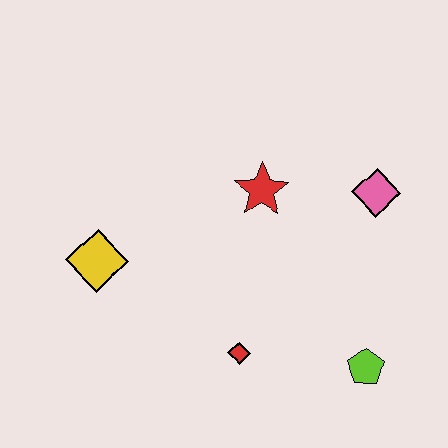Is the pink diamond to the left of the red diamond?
No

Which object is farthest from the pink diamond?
The yellow diamond is farthest from the pink diamond.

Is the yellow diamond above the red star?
No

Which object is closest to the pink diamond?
The red star is closest to the pink diamond.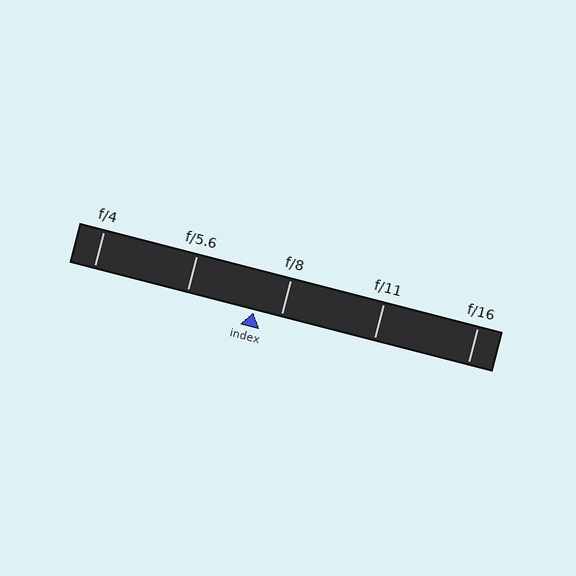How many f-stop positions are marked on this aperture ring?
There are 5 f-stop positions marked.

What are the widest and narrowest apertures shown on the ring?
The widest aperture shown is f/4 and the narrowest is f/16.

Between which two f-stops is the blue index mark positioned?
The index mark is between f/5.6 and f/8.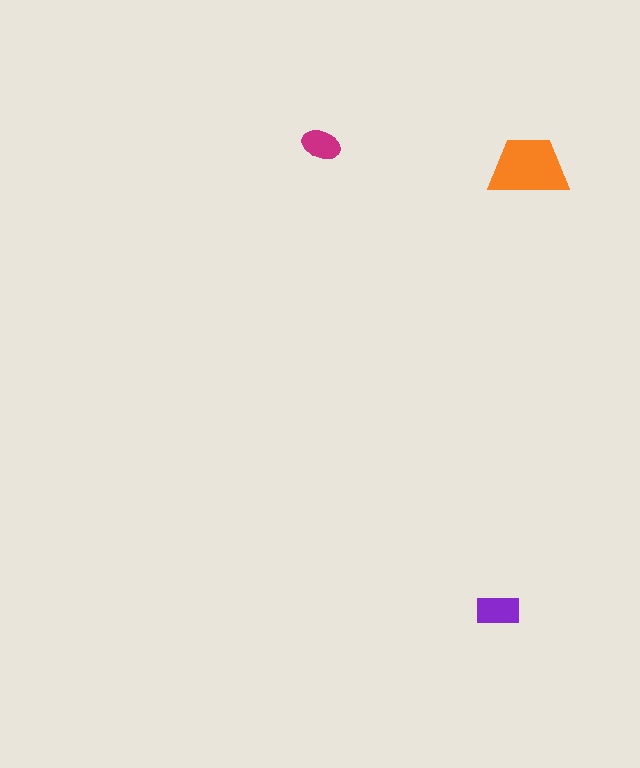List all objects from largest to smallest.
The orange trapezoid, the purple rectangle, the magenta ellipse.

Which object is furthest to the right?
The orange trapezoid is rightmost.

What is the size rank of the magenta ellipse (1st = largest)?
3rd.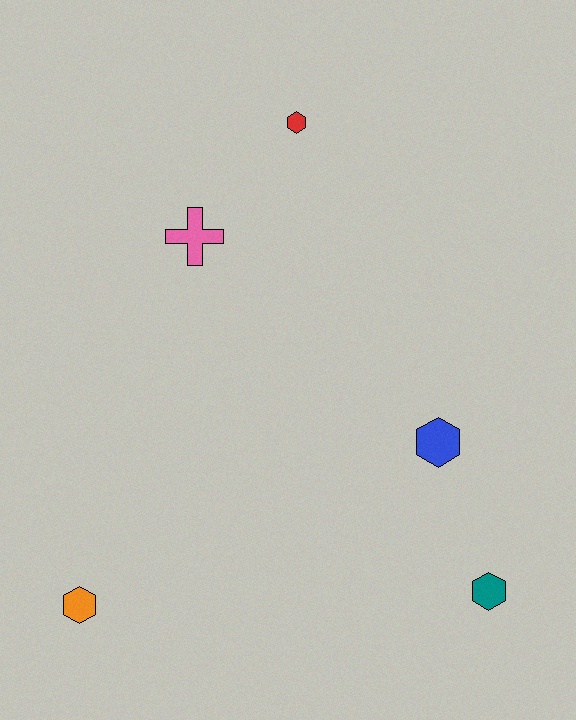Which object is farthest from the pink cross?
The teal hexagon is farthest from the pink cross.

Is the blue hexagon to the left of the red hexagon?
No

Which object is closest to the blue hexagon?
The teal hexagon is closest to the blue hexagon.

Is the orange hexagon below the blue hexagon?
Yes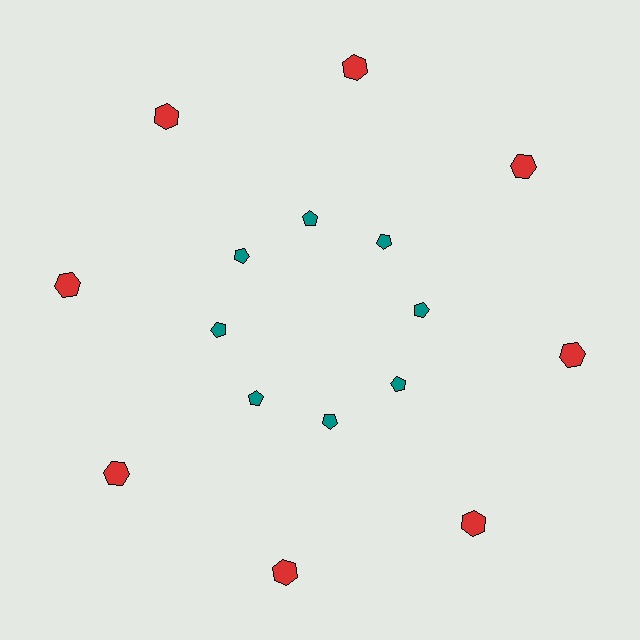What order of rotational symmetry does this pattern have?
This pattern has 8-fold rotational symmetry.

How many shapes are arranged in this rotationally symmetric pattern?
There are 16 shapes, arranged in 8 groups of 2.